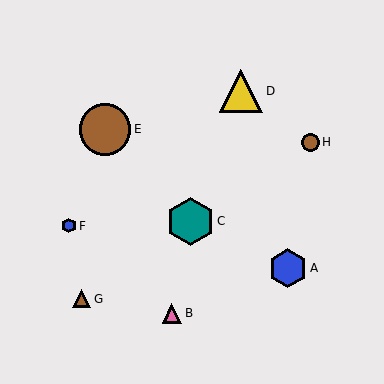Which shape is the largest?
The brown circle (labeled E) is the largest.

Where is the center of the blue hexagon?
The center of the blue hexagon is at (288, 268).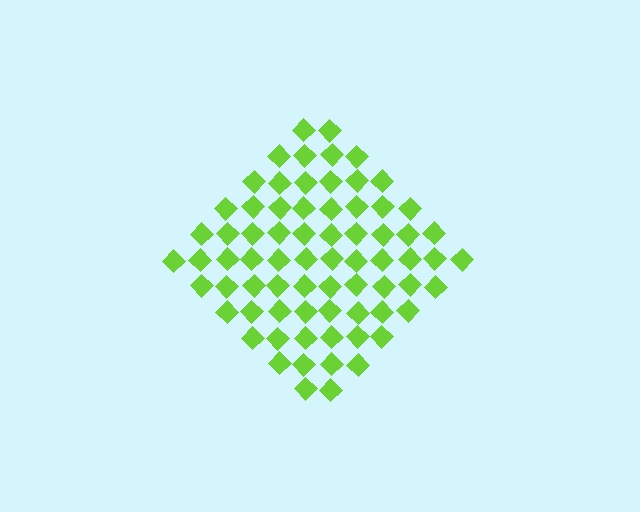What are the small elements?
The small elements are diamonds.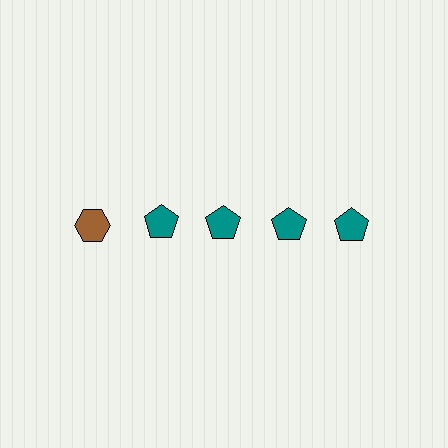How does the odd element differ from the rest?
It differs in both color (brown instead of teal) and shape (hexagon instead of pentagon).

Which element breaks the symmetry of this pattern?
The brown hexagon in the top row, leftmost column breaks the symmetry. All other shapes are teal pentagons.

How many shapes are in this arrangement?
There are 5 shapes arranged in a grid pattern.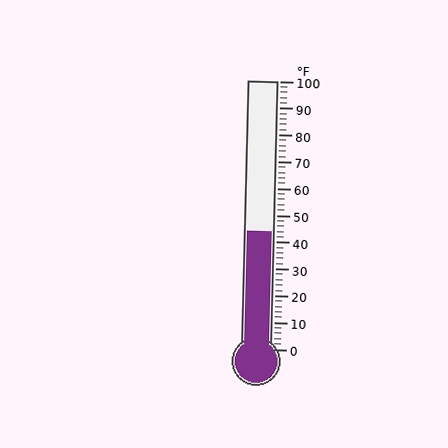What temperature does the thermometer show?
The thermometer shows approximately 44°F.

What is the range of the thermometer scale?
The thermometer scale ranges from 0°F to 100°F.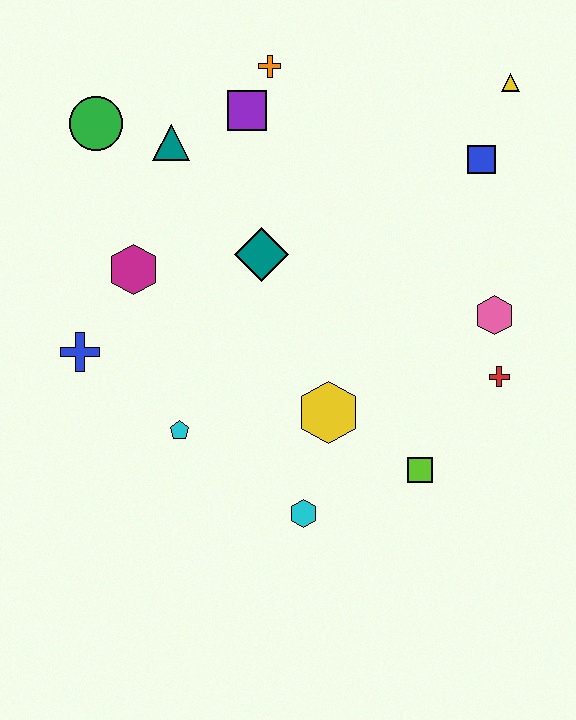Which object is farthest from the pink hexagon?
The green circle is farthest from the pink hexagon.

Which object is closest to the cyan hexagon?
The yellow hexagon is closest to the cyan hexagon.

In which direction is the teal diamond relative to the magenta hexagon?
The teal diamond is to the right of the magenta hexagon.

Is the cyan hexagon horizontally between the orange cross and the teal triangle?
No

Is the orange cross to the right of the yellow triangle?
No